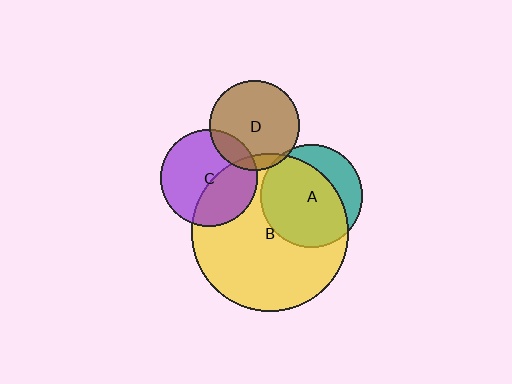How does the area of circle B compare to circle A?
Approximately 2.3 times.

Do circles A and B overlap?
Yes.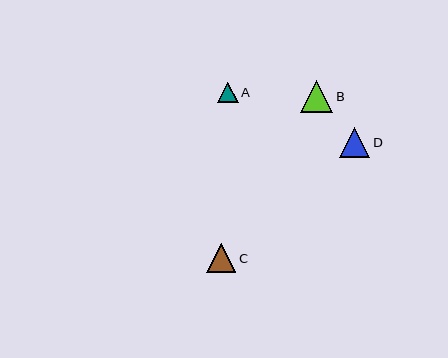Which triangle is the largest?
Triangle B is the largest with a size of approximately 32 pixels.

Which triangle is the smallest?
Triangle A is the smallest with a size of approximately 20 pixels.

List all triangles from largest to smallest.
From largest to smallest: B, D, C, A.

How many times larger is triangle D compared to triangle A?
Triangle D is approximately 1.5 times the size of triangle A.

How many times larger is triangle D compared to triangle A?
Triangle D is approximately 1.5 times the size of triangle A.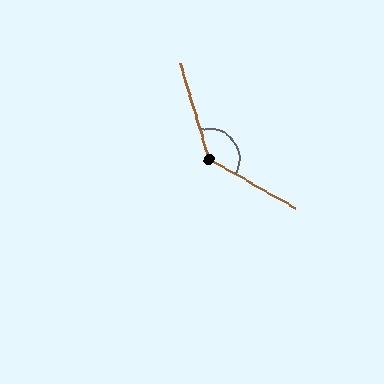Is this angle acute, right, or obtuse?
It is obtuse.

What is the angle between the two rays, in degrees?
Approximately 136 degrees.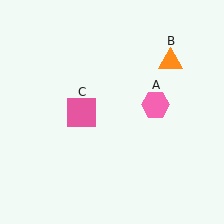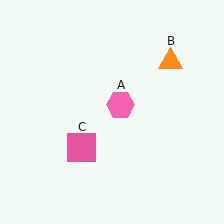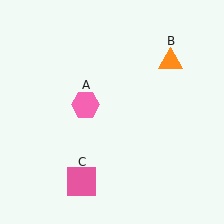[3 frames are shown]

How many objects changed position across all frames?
2 objects changed position: pink hexagon (object A), pink square (object C).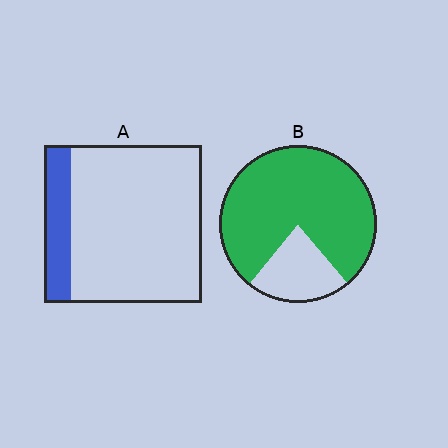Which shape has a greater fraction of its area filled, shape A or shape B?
Shape B.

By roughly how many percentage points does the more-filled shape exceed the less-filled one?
By roughly 60 percentage points (B over A).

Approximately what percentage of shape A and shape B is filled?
A is approximately 15% and B is approximately 80%.